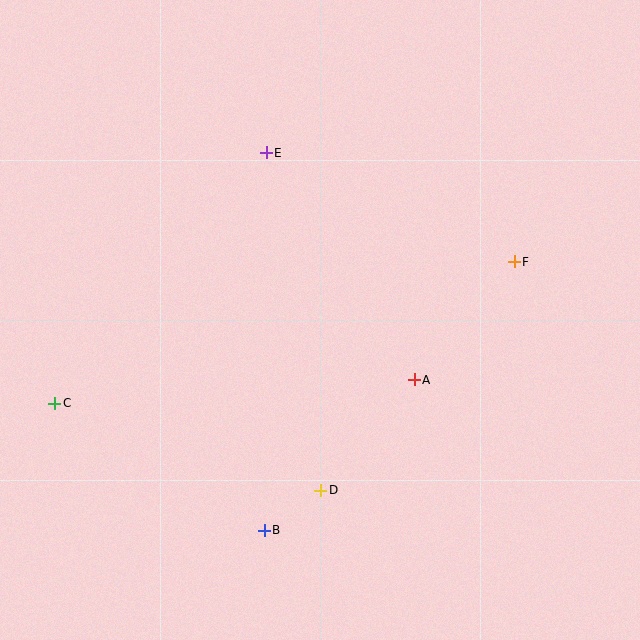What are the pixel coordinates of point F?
Point F is at (514, 262).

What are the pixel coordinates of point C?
Point C is at (55, 403).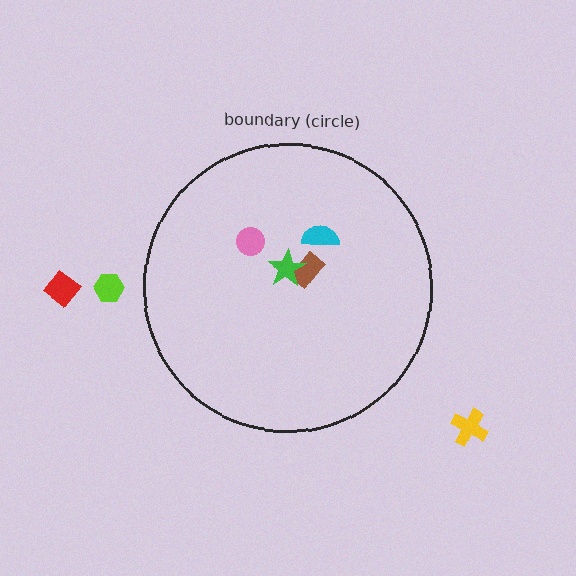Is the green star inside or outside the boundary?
Inside.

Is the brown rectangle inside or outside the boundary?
Inside.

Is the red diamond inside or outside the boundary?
Outside.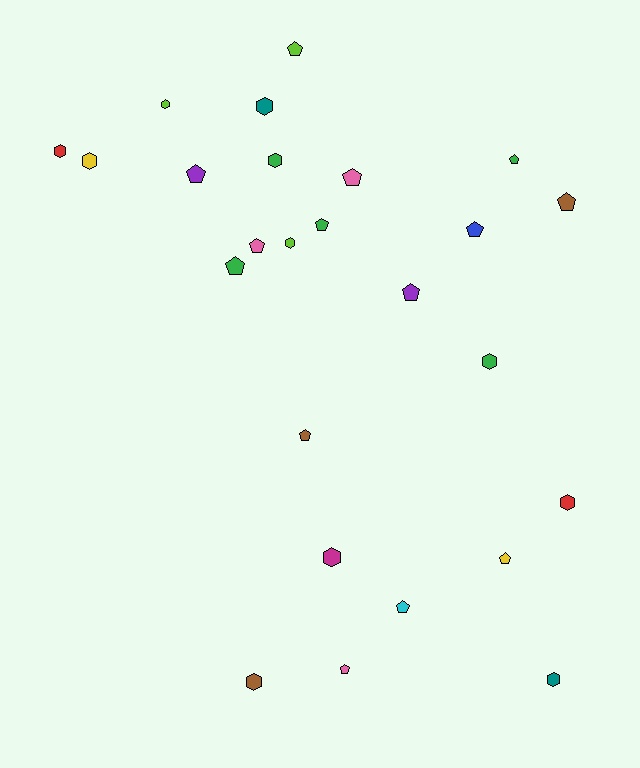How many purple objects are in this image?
There are 2 purple objects.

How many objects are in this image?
There are 25 objects.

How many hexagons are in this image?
There are 11 hexagons.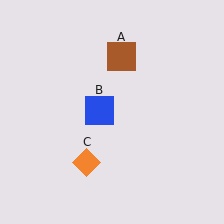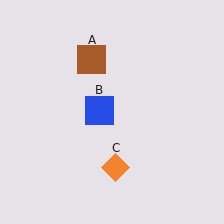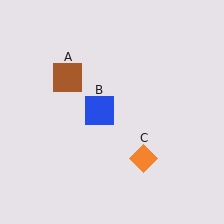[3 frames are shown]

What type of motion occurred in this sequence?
The brown square (object A), orange diamond (object C) rotated counterclockwise around the center of the scene.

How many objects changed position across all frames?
2 objects changed position: brown square (object A), orange diamond (object C).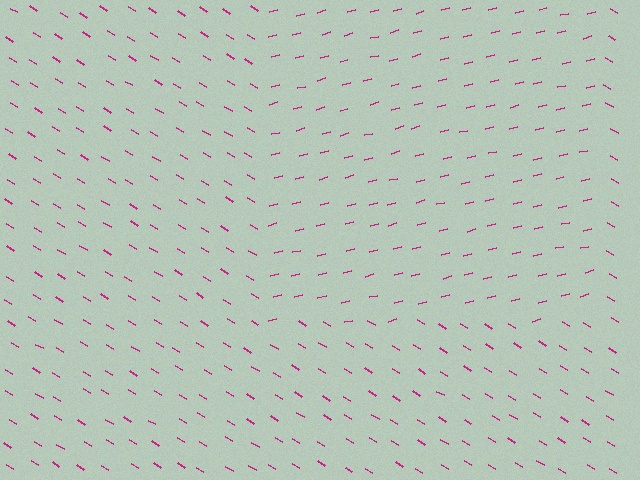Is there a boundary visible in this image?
Yes, there is a texture boundary formed by a change in line orientation.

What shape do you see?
I see a rectangle.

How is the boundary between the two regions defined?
The boundary is defined purely by a change in line orientation (approximately 45 degrees difference). All lines are the same color and thickness.